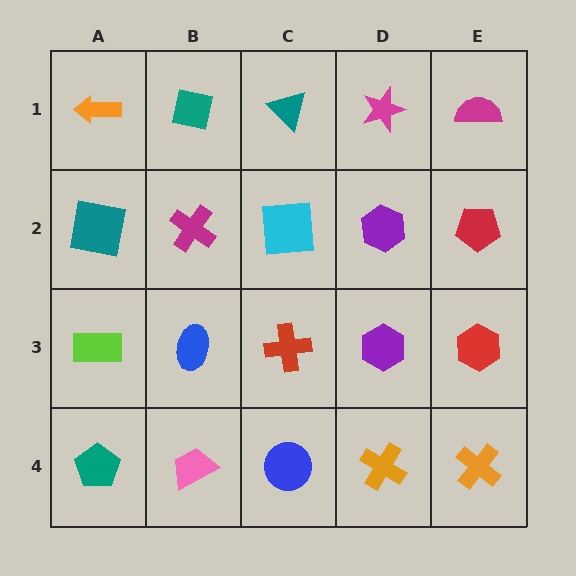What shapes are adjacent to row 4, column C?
A red cross (row 3, column C), a pink trapezoid (row 4, column B), an orange cross (row 4, column D).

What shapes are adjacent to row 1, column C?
A cyan square (row 2, column C), a teal square (row 1, column B), a magenta star (row 1, column D).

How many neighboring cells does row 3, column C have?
4.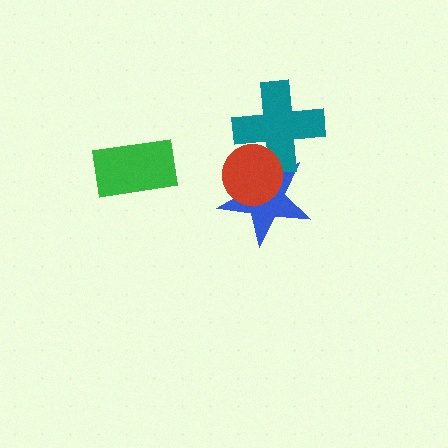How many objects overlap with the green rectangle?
0 objects overlap with the green rectangle.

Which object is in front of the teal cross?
The red circle is in front of the teal cross.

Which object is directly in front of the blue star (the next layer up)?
The teal cross is directly in front of the blue star.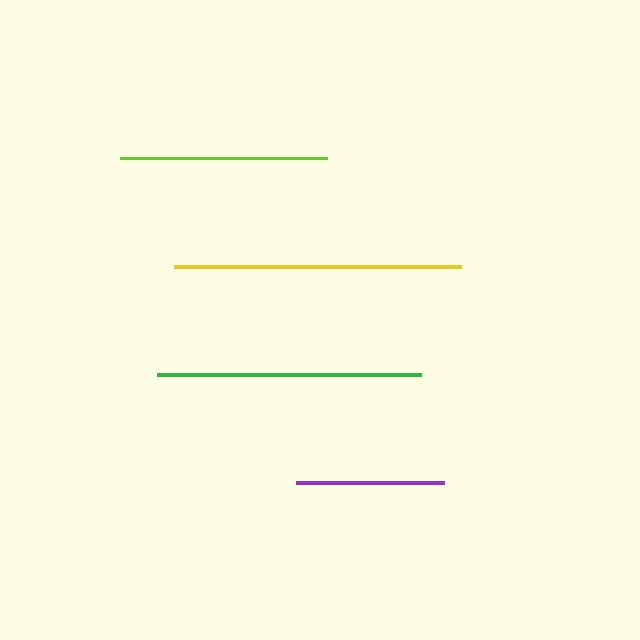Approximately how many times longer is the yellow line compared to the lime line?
The yellow line is approximately 1.4 times the length of the lime line.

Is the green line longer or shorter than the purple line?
The green line is longer than the purple line.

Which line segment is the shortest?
The purple line is the shortest at approximately 148 pixels.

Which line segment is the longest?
The yellow line is the longest at approximately 287 pixels.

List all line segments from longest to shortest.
From longest to shortest: yellow, green, lime, purple.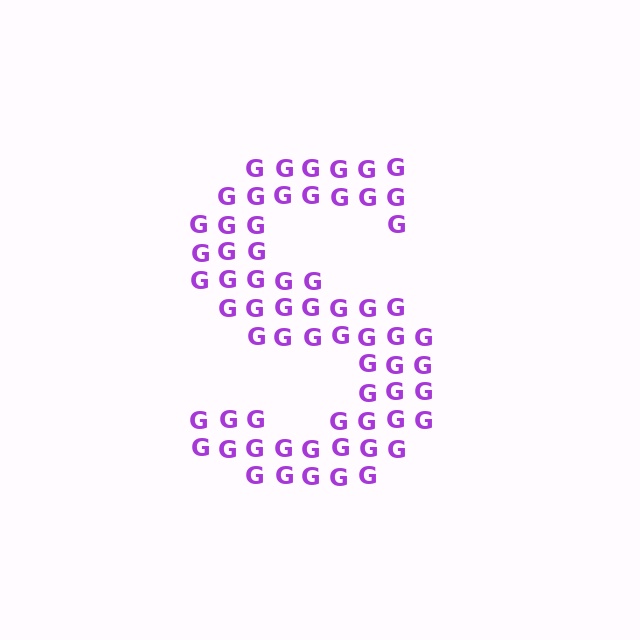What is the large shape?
The large shape is the letter S.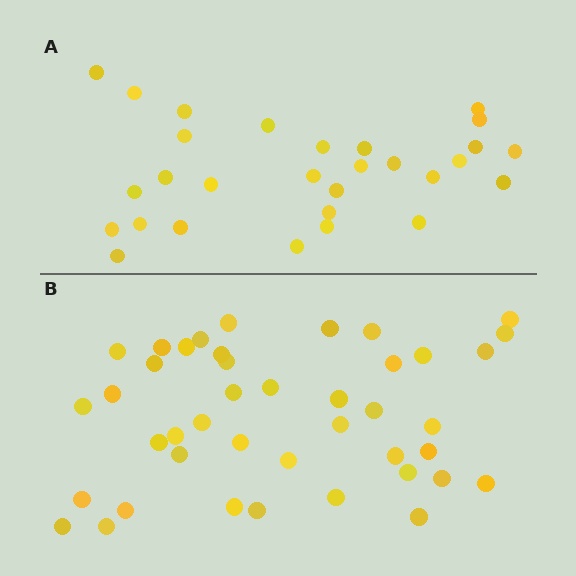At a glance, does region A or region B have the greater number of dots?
Region B (the bottom region) has more dots.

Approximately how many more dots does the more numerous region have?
Region B has approximately 15 more dots than region A.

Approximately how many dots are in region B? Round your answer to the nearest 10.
About 40 dots. (The exact count is 42, which rounds to 40.)